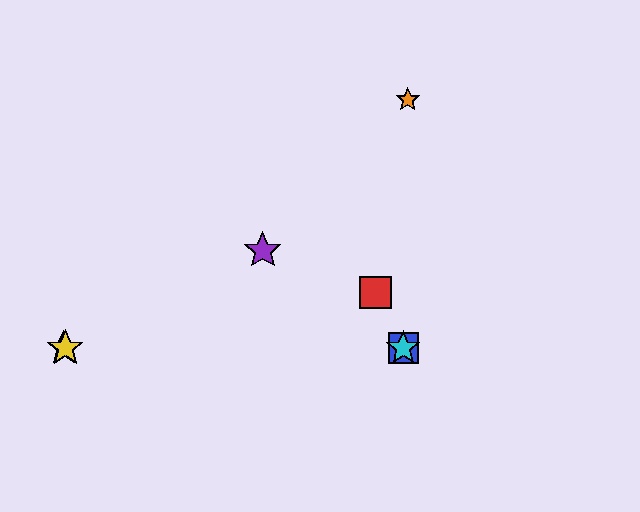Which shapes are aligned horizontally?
The blue square, the green star, the yellow star, the cyan star are aligned horizontally.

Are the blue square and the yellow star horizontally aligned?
Yes, both are at y≈348.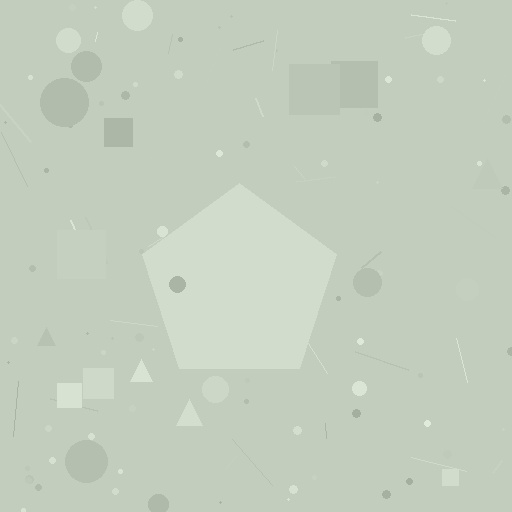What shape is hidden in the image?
A pentagon is hidden in the image.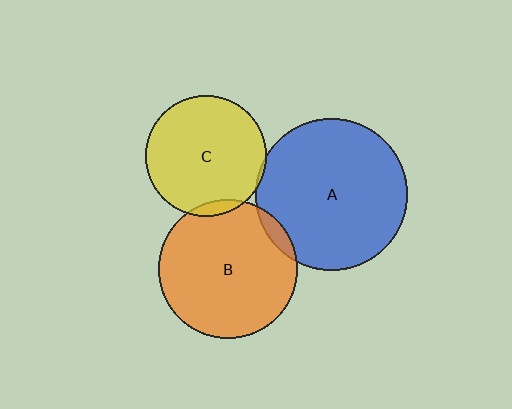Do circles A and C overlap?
Yes.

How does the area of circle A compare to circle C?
Approximately 1.6 times.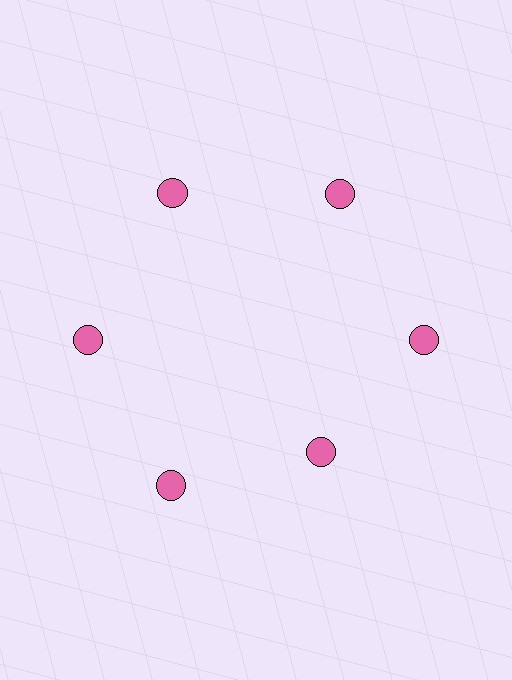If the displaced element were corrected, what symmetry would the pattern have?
It would have 6-fold rotational symmetry — the pattern would map onto itself every 60 degrees.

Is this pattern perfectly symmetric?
No. The 6 pink circles are arranged in a ring, but one element near the 5 o'clock position is pulled inward toward the center, breaking the 6-fold rotational symmetry.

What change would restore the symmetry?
The symmetry would be restored by moving it outward, back onto the ring so that all 6 circles sit at equal angles and equal distance from the center.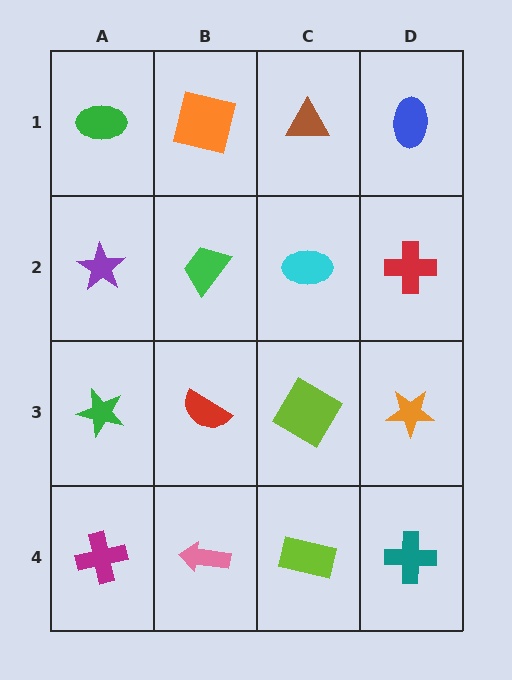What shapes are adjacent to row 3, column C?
A cyan ellipse (row 2, column C), a lime rectangle (row 4, column C), a red semicircle (row 3, column B), an orange star (row 3, column D).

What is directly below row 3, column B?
A pink arrow.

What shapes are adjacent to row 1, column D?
A red cross (row 2, column D), a brown triangle (row 1, column C).